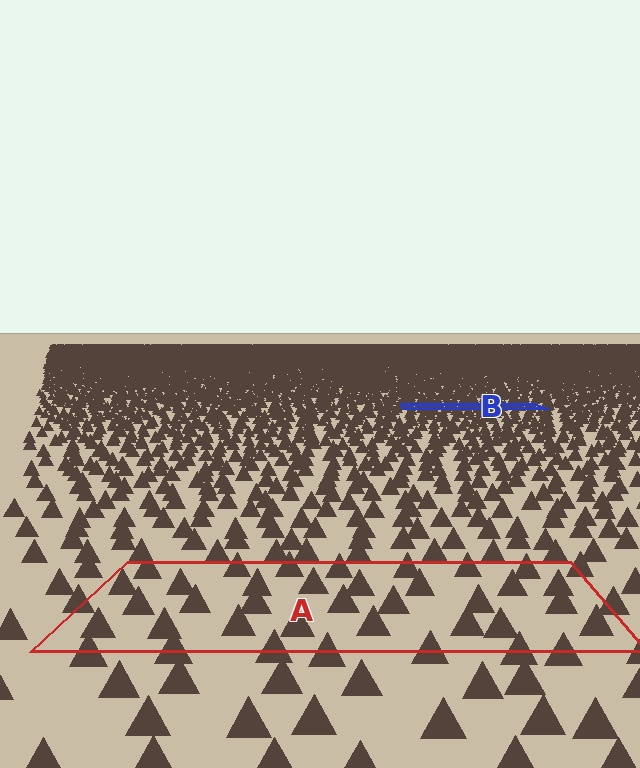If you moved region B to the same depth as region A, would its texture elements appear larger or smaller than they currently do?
They would appear larger. At a closer depth, the same texture elements are projected at a bigger on-screen size.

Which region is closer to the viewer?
Region A is closer. The texture elements there are larger and more spread out.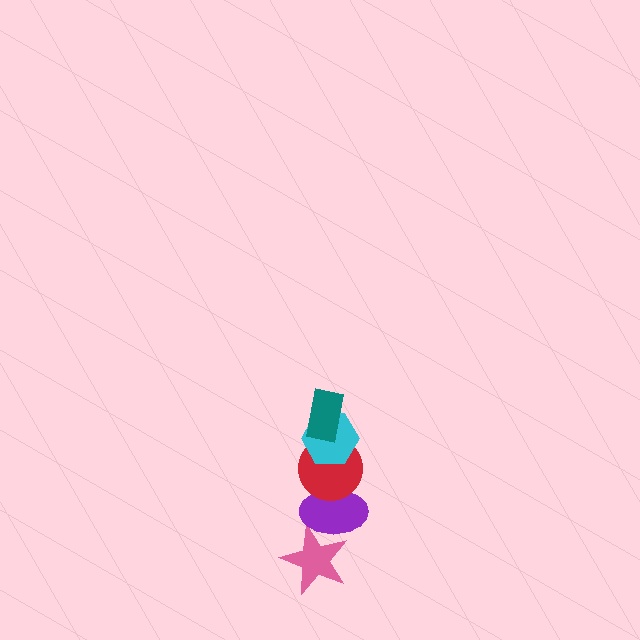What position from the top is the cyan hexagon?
The cyan hexagon is 2nd from the top.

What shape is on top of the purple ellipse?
The red circle is on top of the purple ellipse.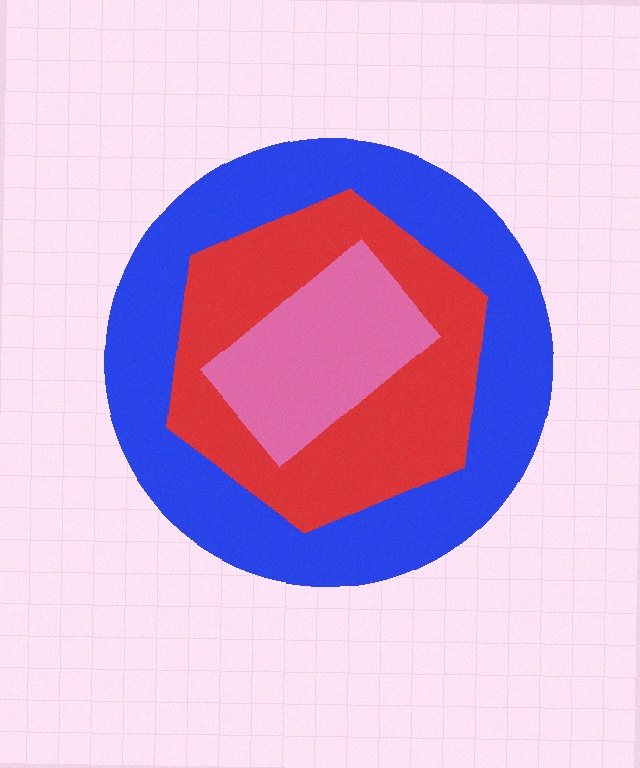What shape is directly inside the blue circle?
The red hexagon.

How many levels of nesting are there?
3.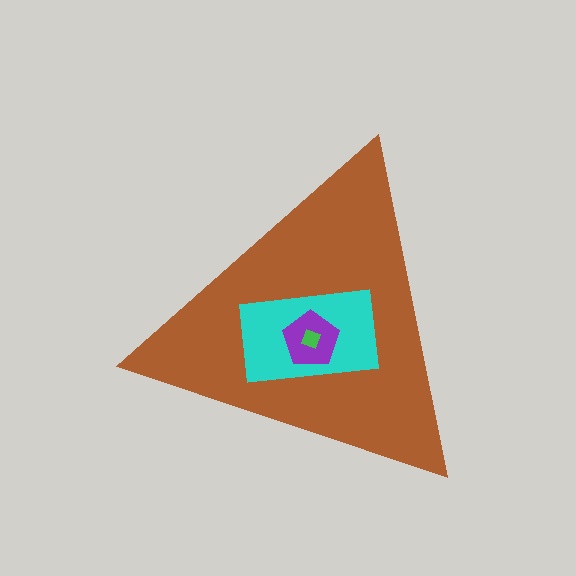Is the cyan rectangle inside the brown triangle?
Yes.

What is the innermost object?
The green square.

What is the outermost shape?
The brown triangle.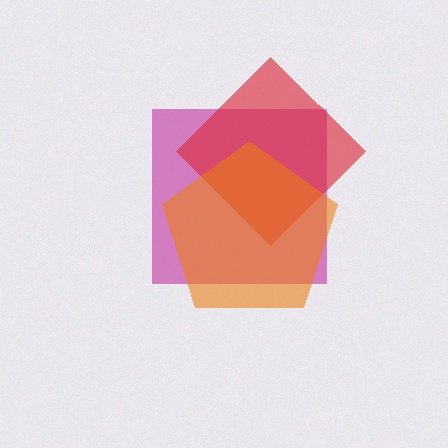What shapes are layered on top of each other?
The layered shapes are: a magenta square, a red diamond, an orange pentagon.